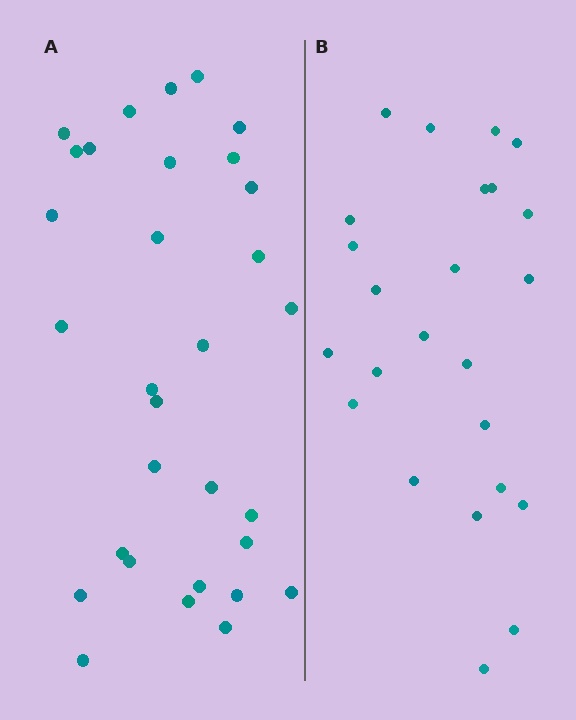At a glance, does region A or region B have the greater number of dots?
Region A (the left region) has more dots.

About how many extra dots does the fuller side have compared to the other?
Region A has roughly 8 or so more dots than region B.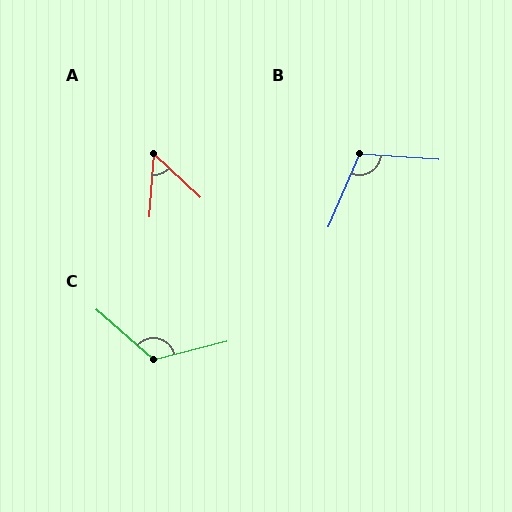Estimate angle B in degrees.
Approximately 109 degrees.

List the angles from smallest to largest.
A (51°), B (109°), C (125°).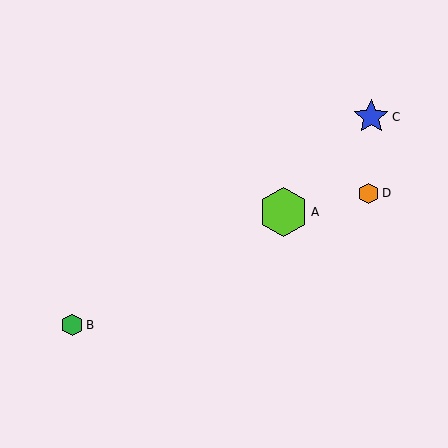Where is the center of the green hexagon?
The center of the green hexagon is at (72, 325).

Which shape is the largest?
The lime hexagon (labeled A) is the largest.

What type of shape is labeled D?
Shape D is an orange hexagon.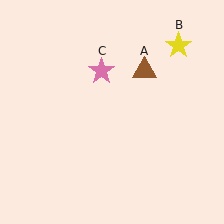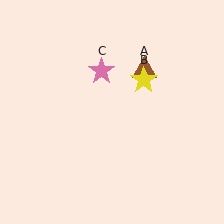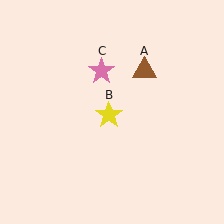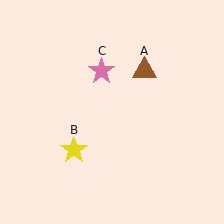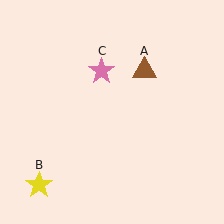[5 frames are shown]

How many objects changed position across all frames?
1 object changed position: yellow star (object B).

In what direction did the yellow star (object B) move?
The yellow star (object B) moved down and to the left.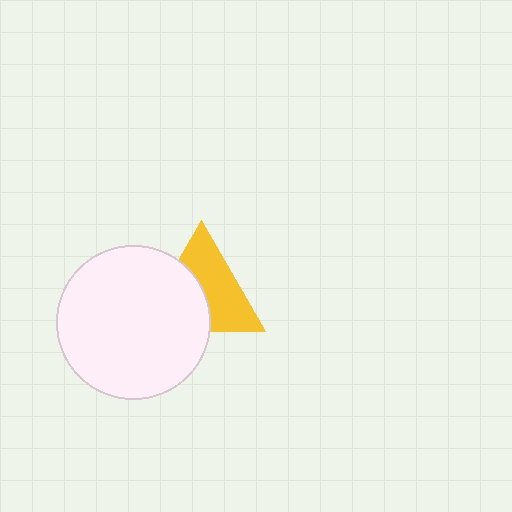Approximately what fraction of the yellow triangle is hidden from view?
Roughly 45% of the yellow triangle is hidden behind the white circle.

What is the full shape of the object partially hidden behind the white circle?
The partially hidden object is a yellow triangle.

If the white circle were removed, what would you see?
You would see the complete yellow triangle.